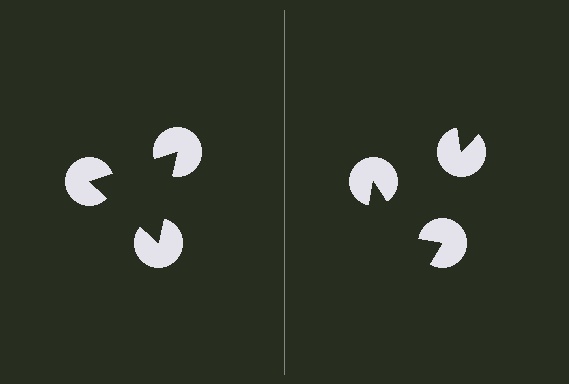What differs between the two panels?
The pac-man discs are positioned identically on both sides; only the wedge orientations differ. On the left they align to a triangle; on the right they are misaligned.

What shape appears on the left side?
An illusory triangle.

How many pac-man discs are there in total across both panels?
6 — 3 on each side.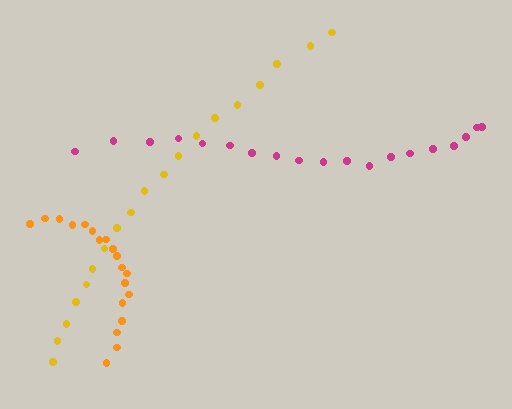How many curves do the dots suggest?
There are 3 distinct paths.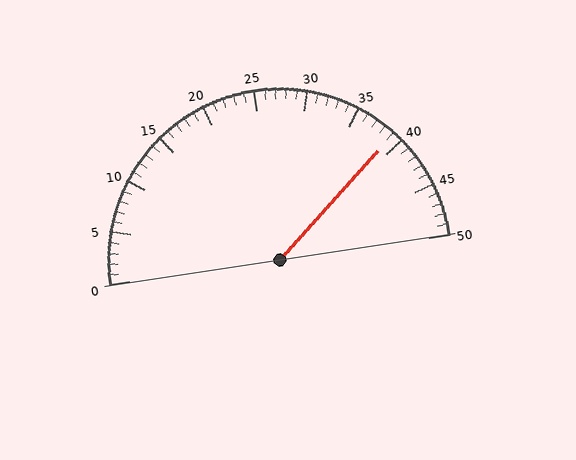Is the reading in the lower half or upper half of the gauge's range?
The reading is in the upper half of the range (0 to 50).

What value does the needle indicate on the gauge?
The needle indicates approximately 39.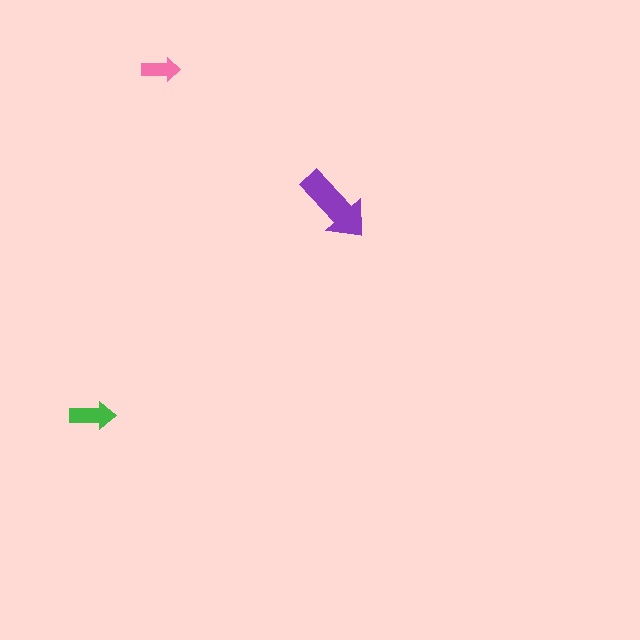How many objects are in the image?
There are 3 objects in the image.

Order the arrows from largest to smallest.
the purple one, the green one, the pink one.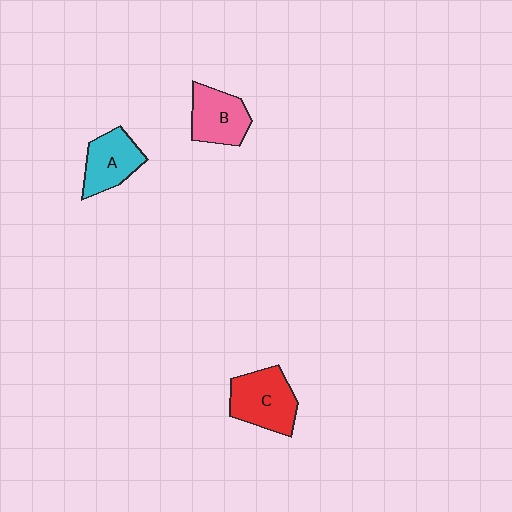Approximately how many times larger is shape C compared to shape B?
Approximately 1.2 times.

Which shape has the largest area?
Shape C (red).